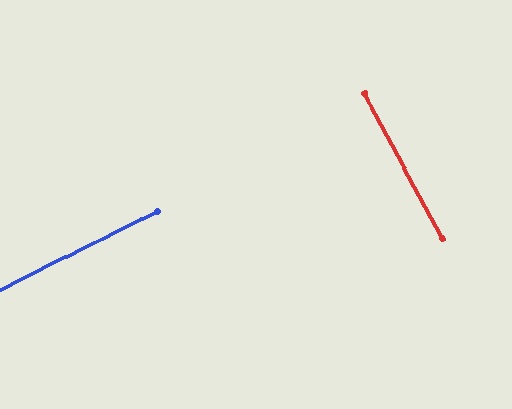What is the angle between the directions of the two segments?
Approximately 88 degrees.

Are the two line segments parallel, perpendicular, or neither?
Perpendicular — they meet at approximately 88°.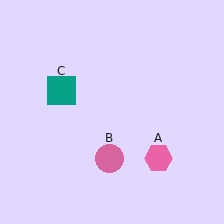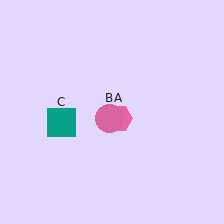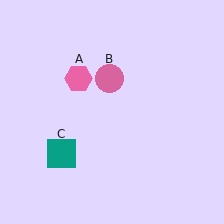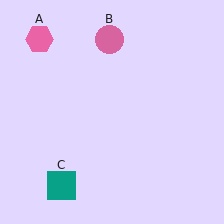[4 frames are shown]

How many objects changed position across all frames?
3 objects changed position: pink hexagon (object A), pink circle (object B), teal square (object C).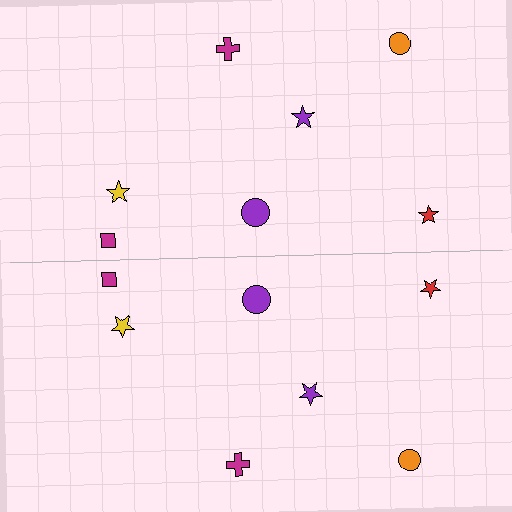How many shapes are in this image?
There are 14 shapes in this image.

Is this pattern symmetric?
Yes, this pattern has bilateral (reflection) symmetry.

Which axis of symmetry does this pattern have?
The pattern has a horizontal axis of symmetry running through the center of the image.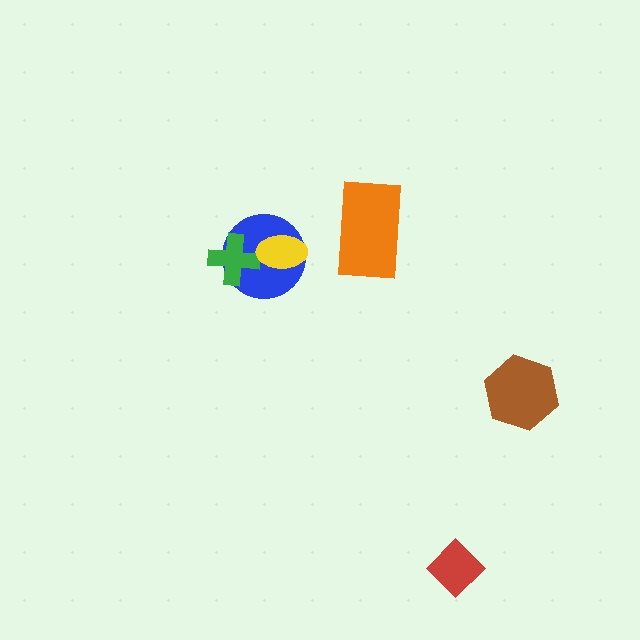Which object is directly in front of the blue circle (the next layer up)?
The green cross is directly in front of the blue circle.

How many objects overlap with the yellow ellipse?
1 object overlaps with the yellow ellipse.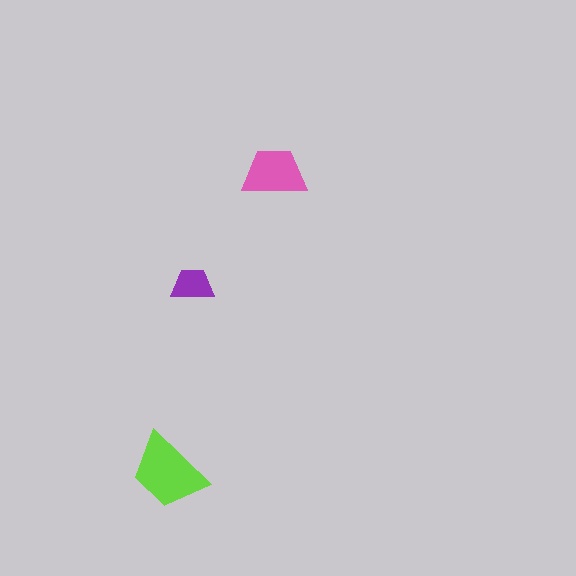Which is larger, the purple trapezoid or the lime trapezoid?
The lime one.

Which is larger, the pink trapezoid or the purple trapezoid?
The pink one.